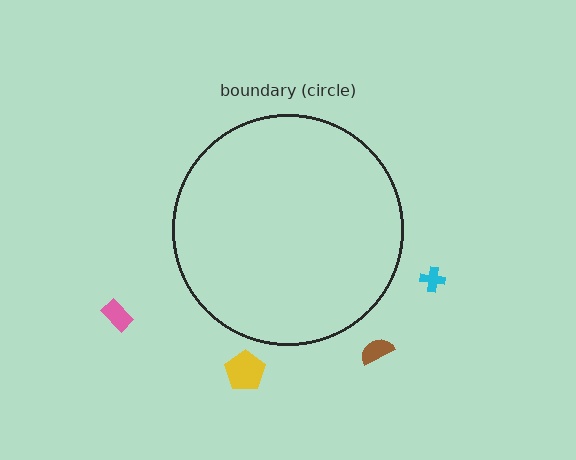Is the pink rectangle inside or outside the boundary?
Outside.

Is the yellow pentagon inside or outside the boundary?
Outside.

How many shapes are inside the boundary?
0 inside, 4 outside.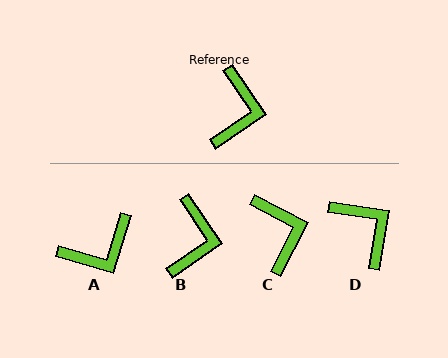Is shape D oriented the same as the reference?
No, it is off by about 47 degrees.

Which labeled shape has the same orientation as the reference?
B.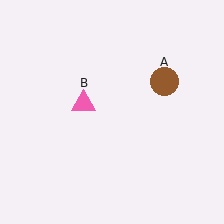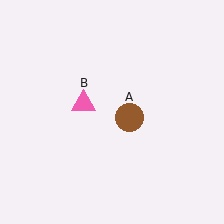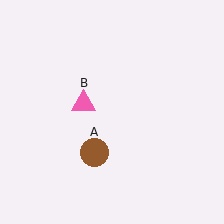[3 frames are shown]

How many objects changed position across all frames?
1 object changed position: brown circle (object A).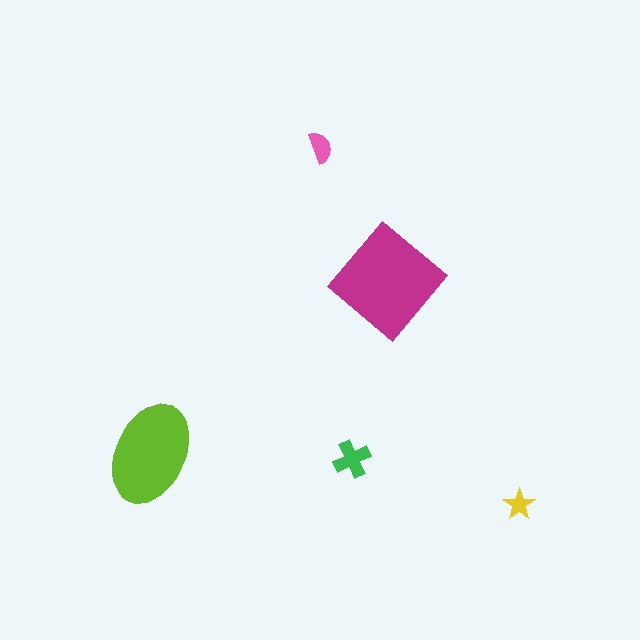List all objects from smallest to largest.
The yellow star, the pink semicircle, the green cross, the lime ellipse, the magenta diamond.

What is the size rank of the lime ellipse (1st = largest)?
2nd.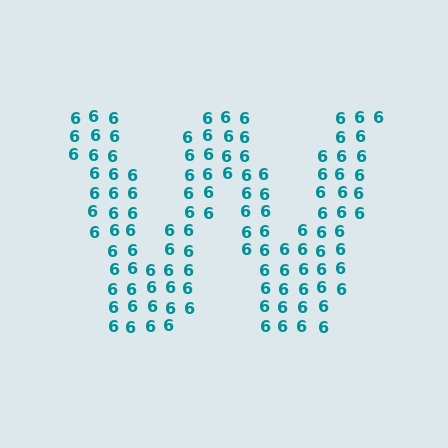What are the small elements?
The small elements are digit 6's.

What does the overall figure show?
The overall figure shows the letter W.